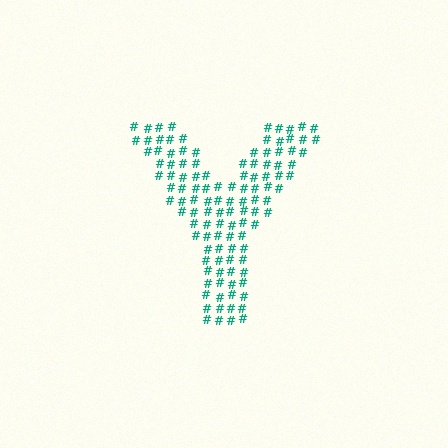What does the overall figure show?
The overall figure shows the letter Y.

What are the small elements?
The small elements are hash symbols.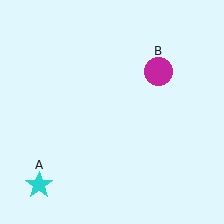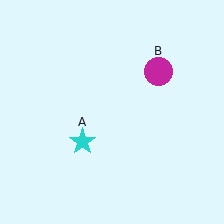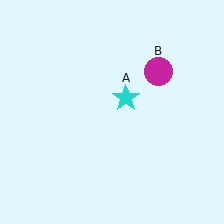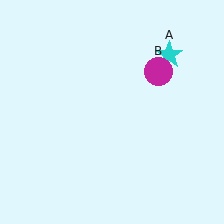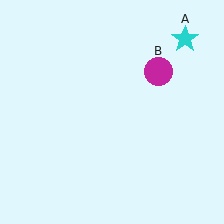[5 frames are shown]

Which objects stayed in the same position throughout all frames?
Magenta circle (object B) remained stationary.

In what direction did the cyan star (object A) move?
The cyan star (object A) moved up and to the right.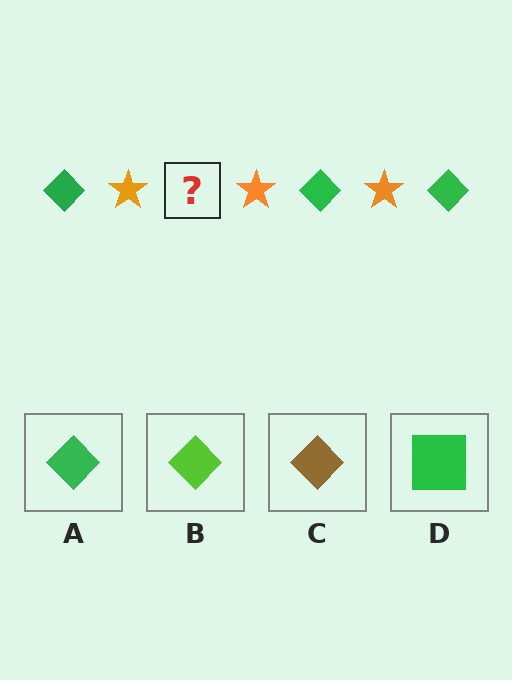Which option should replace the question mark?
Option A.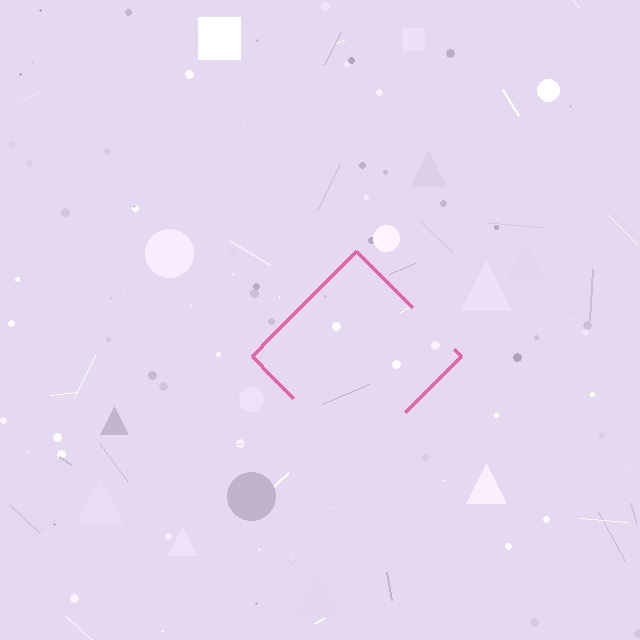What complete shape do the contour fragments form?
The contour fragments form a diamond.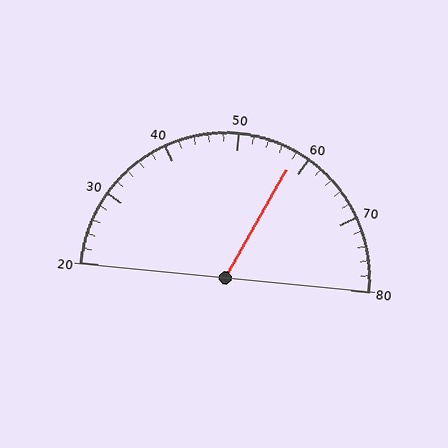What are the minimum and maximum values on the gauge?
The gauge ranges from 20 to 80.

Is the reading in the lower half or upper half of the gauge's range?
The reading is in the upper half of the range (20 to 80).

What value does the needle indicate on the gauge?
The needle indicates approximately 58.